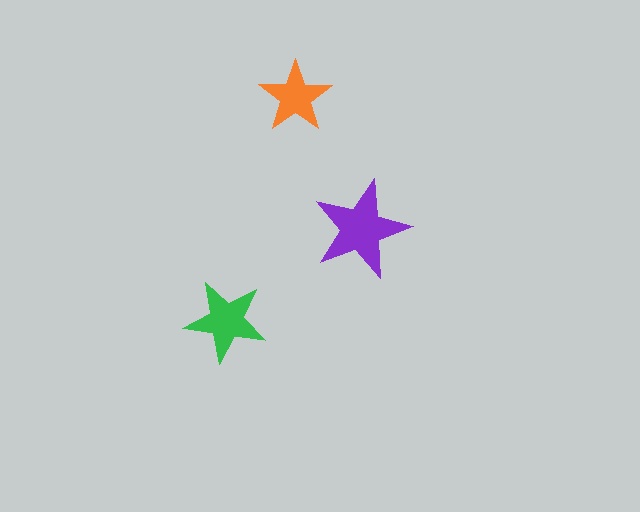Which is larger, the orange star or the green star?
The green one.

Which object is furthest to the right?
The purple star is rightmost.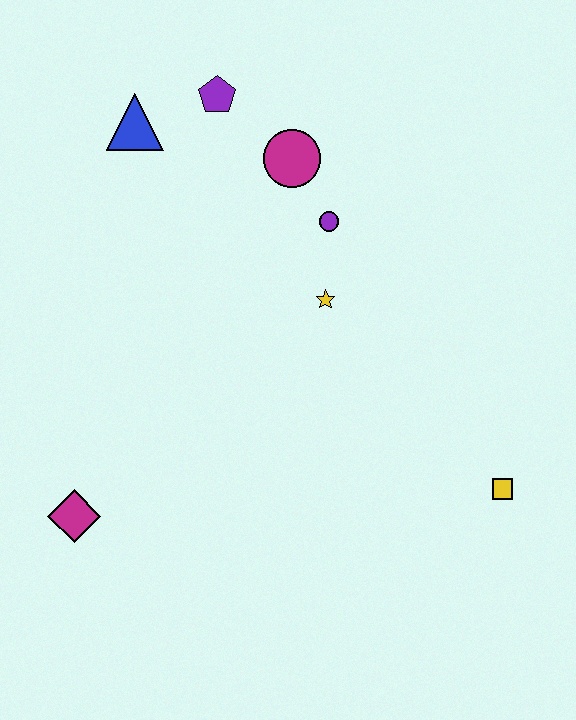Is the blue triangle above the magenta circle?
Yes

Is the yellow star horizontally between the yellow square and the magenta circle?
Yes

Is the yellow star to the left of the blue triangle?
No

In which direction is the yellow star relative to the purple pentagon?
The yellow star is below the purple pentagon.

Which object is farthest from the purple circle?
The magenta diamond is farthest from the purple circle.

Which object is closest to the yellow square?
The yellow star is closest to the yellow square.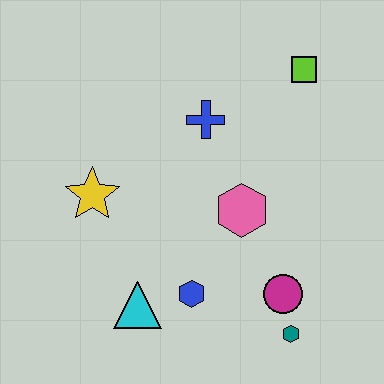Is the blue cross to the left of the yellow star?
No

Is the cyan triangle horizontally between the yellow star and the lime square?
Yes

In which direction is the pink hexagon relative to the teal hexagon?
The pink hexagon is above the teal hexagon.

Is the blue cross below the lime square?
Yes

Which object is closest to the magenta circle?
The teal hexagon is closest to the magenta circle.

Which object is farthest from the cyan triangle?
The lime square is farthest from the cyan triangle.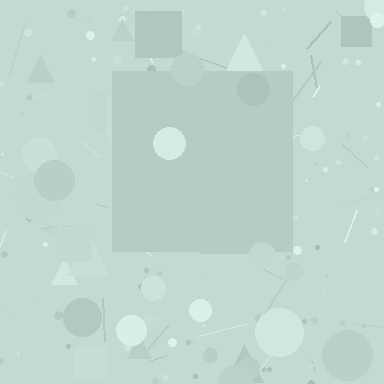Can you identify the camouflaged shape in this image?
The camouflaged shape is a square.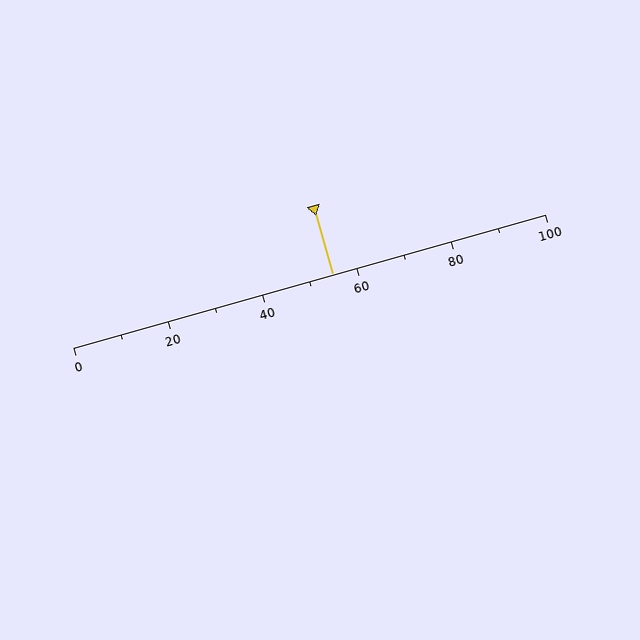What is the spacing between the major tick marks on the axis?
The major ticks are spaced 20 apart.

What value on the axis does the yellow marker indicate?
The marker indicates approximately 55.